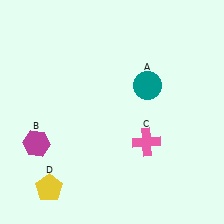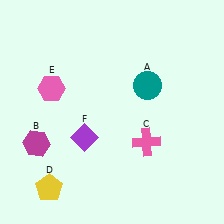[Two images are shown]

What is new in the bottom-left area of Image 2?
A purple diamond (F) was added in the bottom-left area of Image 2.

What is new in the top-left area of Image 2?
A pink hexagon (E) was added in the top-left area of Image 2.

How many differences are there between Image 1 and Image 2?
There are 2 differences between the two images.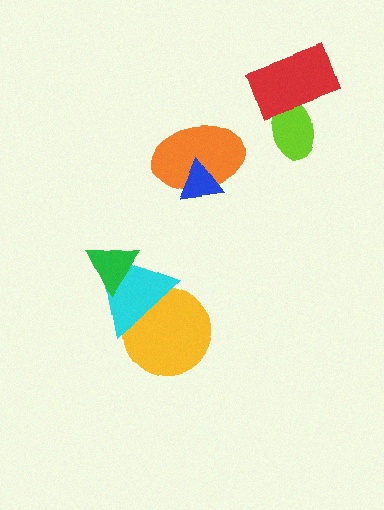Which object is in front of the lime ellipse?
The red rectangle is in front of the lime ellipse.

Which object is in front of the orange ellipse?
The blue triangle is in front of the orange ellipse.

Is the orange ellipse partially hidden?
Yes, it is partially covered by another shape.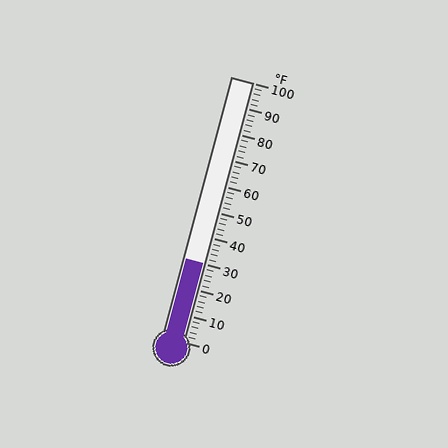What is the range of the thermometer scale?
The thermometer scale ranges from 0°F to 100°F.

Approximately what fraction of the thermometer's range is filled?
The thermometer is filled to approximately 30% of its range.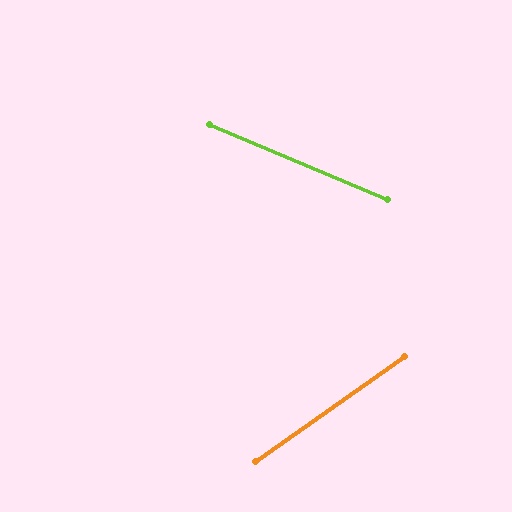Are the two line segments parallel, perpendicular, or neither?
Neither parallel nor perpendicular — they differ by about 58°.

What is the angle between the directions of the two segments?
Approximately 58 degrees.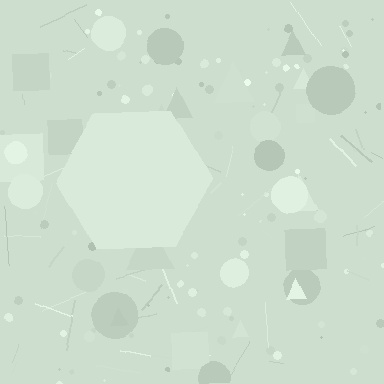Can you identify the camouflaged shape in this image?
The camouflaged shape is a hexagon.